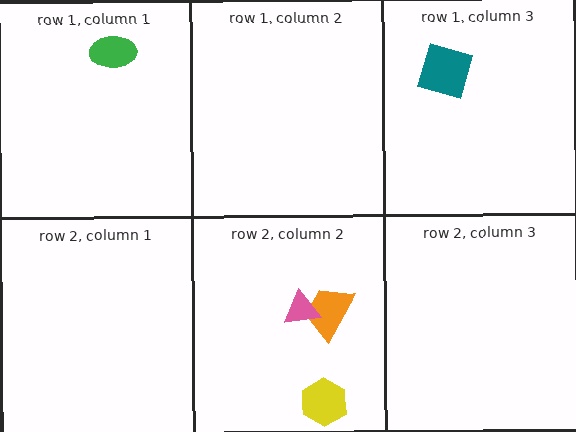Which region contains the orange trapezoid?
The row 2, column 2 region.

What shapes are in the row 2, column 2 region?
The yellow hexagon, the orange trapezoid, the pink triangle.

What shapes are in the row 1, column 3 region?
The teal square.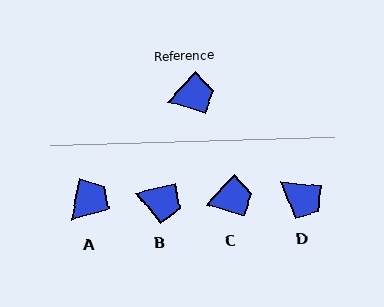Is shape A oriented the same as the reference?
No, it is off by about 31 degrees.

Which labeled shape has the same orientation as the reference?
C.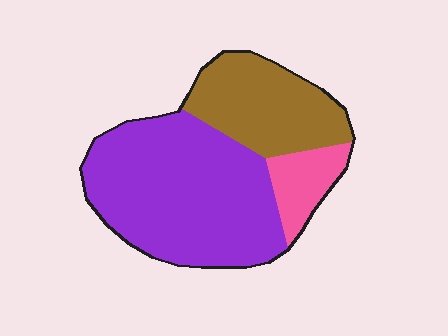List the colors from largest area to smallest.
From largest to smallest: purple, brown, pink.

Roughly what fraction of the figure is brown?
Brown covers around 30% of the figure.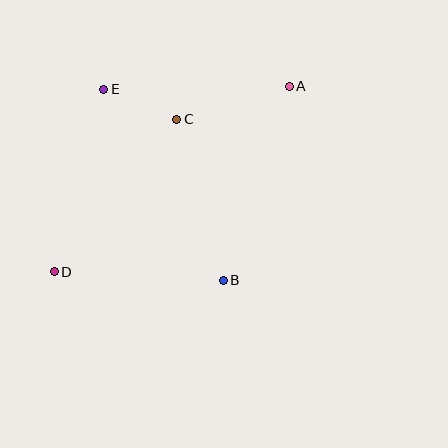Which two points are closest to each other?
Points C and E are closest to each other.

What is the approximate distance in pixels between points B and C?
The distance between B and C is approximately 167 pixels.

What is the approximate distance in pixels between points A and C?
The distance between A and C is approximately 117 pixels.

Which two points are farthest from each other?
Points A and D are farthest from each other.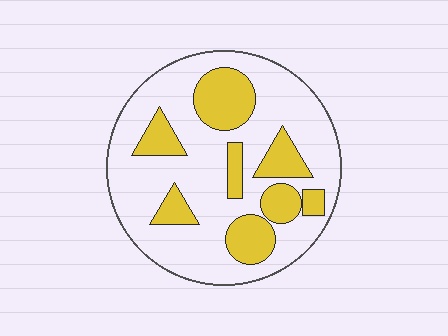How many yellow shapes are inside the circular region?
8.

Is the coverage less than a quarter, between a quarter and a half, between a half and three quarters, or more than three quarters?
Between a quarter and a half.